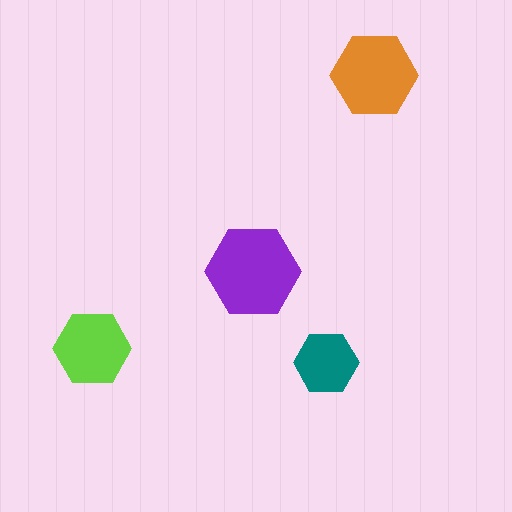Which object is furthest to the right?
The orange hexagon is rightmost.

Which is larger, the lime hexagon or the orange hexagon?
The orange one.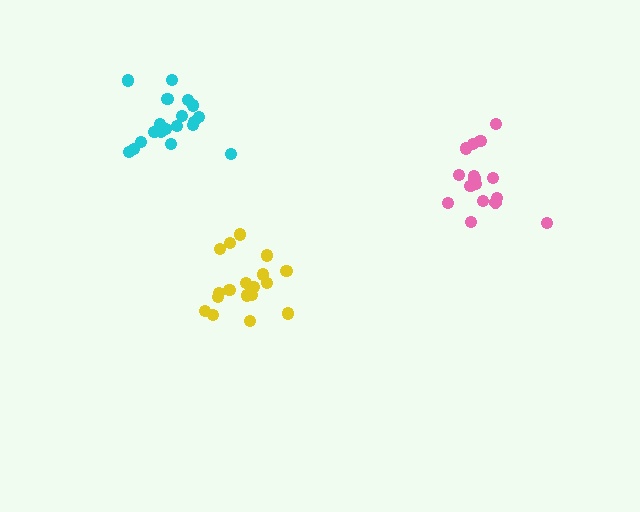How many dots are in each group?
Group 1: 19 dots, Group 2: 18 dots, Group 3: 16 dots (53 total).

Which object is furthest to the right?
The pink cluster is rightmost.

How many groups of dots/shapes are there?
There are 3 groups.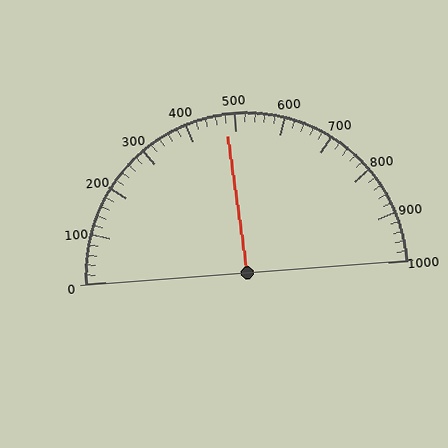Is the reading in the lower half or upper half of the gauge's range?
The reading is in the lower half of the range (0 to 1000).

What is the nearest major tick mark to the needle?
The nearest major tick mark is 500.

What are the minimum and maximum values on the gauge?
The gauge ranges from 0 to 1000.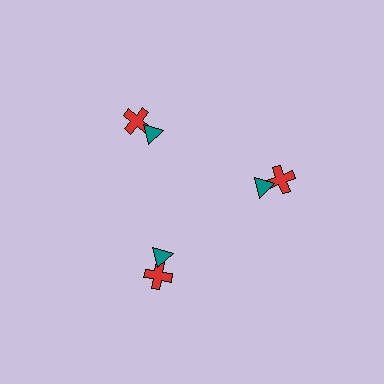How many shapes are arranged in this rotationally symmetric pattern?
There are 6 shapes, arranged in 3 groups of 2.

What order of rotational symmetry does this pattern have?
This pattern has 3-fold rotational symmetry.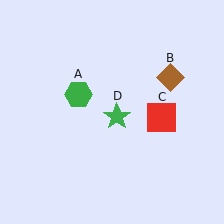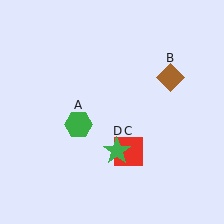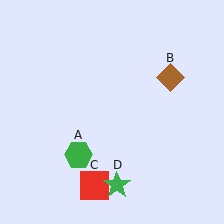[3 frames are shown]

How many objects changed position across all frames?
3 objects changed position: green hexagon (object A), red square (object C), green star (object D).